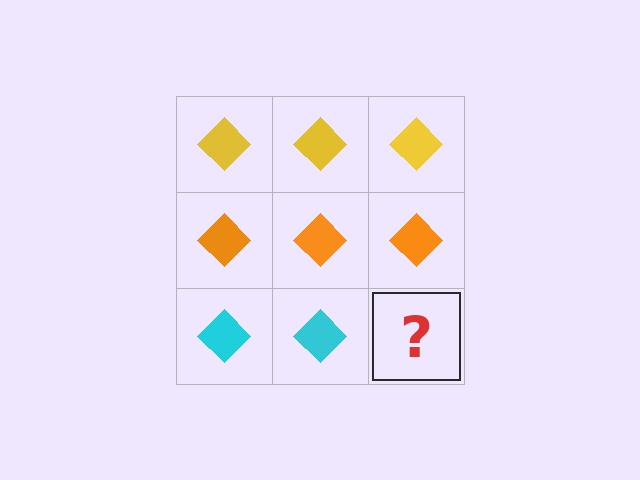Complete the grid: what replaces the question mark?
The question mark should be replaced with a cyan diamond.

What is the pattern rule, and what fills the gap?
The rule is that each row has a consistent color. The gap should be filled with a cyan diamond.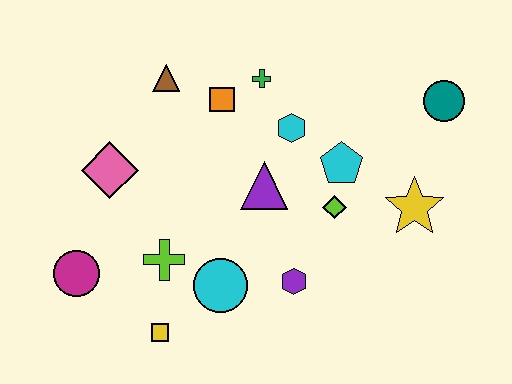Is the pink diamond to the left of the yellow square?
Yes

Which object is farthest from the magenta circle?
The teal circle is farthest from the magenta circle.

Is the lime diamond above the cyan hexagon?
No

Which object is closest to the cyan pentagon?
The lime diamond is closest to the cyan pentagon.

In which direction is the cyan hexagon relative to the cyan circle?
The cyan hexagon is above the cyan circle.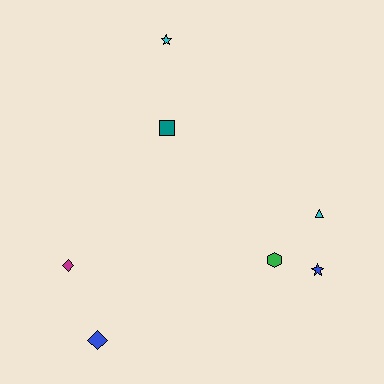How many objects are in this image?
There are 7 objects.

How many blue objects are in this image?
There are 2 blue objects.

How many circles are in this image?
There are no circles.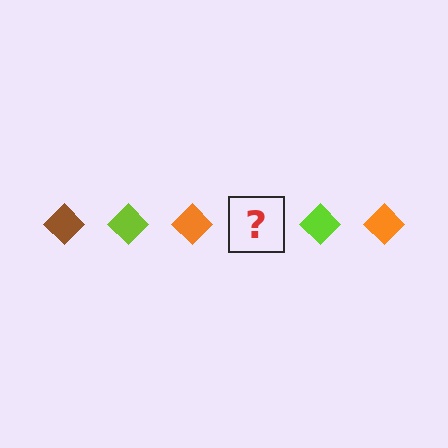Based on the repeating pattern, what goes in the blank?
The blank should be a brown diamond.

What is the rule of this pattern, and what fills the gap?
The rule is that the pattern cycles through brown, lime, orange diamonds. The gap should be filled with a brown diamond.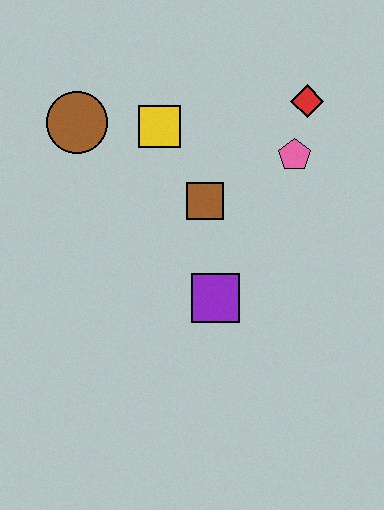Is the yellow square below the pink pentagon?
No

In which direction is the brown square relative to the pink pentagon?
The brown square is to the left of the pink pentagon.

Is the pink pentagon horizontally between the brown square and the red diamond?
Yes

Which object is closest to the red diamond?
The pink pentagon is closest to the red diamond.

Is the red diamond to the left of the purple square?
No